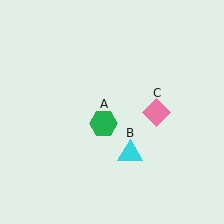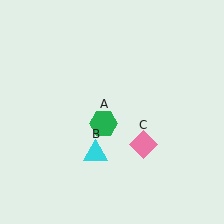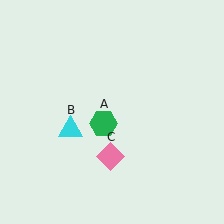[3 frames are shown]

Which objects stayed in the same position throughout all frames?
Green hexagon (object A) remained stationary.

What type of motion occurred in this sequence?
The cyan triangle (object B), pink diamond (object C) rotated clockwise around the center of the scene.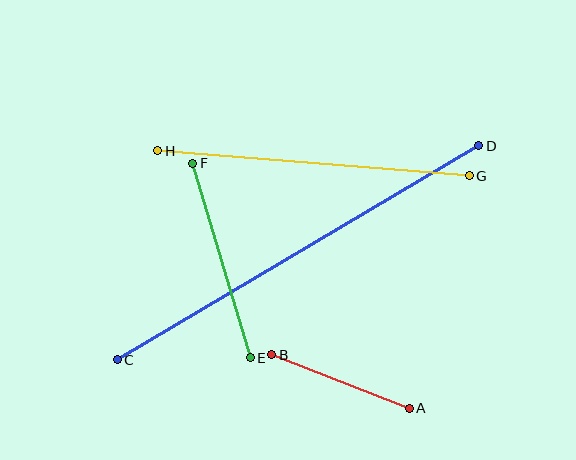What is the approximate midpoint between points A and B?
The midpoint is at approximately (340, 382) pixels.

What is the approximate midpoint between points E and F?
The midpoint is at approximately (221, 261) pixels.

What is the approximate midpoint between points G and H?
The midpoint is at approximately (314, 163) pixels.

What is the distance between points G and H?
The distance is approximately 312 pixels.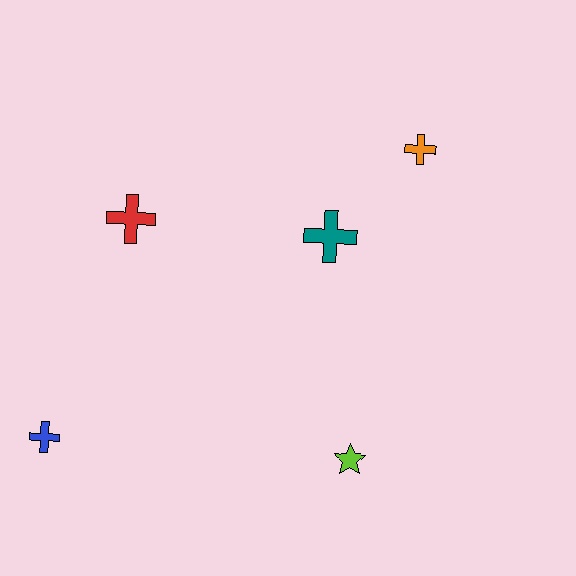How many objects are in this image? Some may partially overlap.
There are 5 objects.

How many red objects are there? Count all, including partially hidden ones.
There is 1 red object.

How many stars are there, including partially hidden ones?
There is 1 star.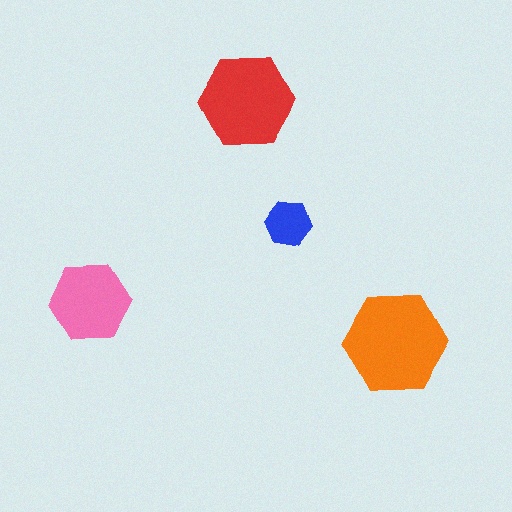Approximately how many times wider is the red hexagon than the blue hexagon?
About 2 times wider.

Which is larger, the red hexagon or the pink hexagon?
The red one.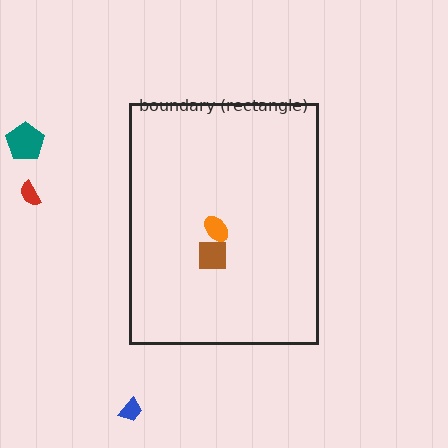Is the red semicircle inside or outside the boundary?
Outside.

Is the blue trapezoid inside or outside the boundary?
Outside.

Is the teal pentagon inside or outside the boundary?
Outside.